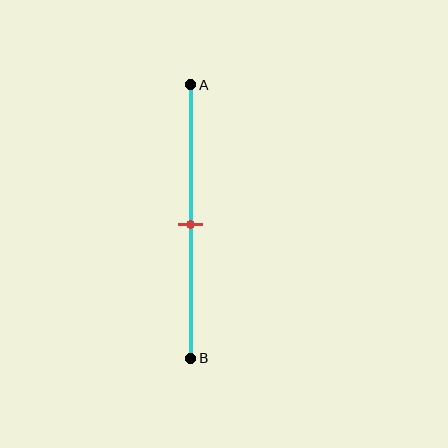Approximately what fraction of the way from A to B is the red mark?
The red mark is approximately 50% of the way from A to B.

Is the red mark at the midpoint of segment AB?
Yes, the mark is approximately at the midpoint.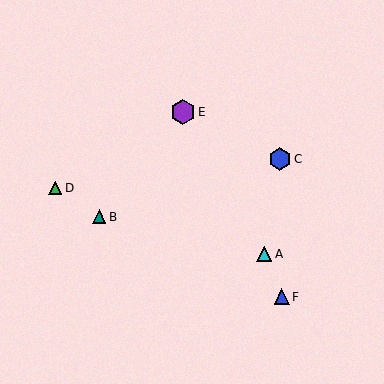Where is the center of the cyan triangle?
The center of the cyan triangle is at (264, 254).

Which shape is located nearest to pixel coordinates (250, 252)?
The cyan triangle (labeled A) at (264, 254) is nearest to that location.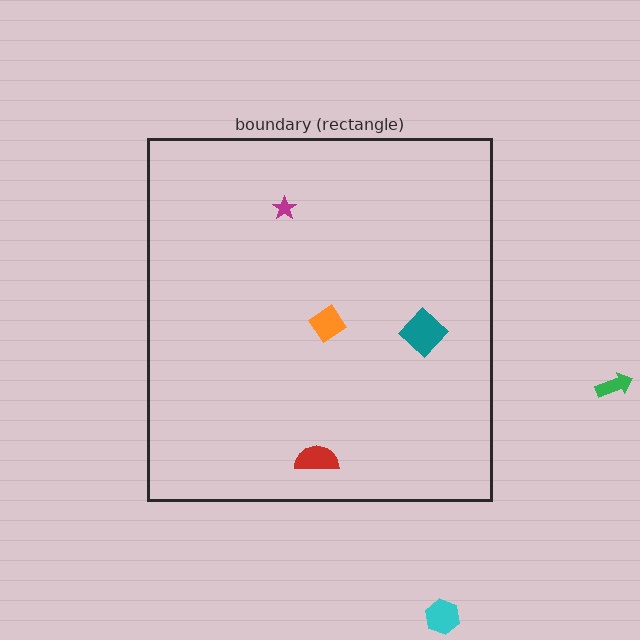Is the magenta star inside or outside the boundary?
Inside.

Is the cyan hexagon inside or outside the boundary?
Outside.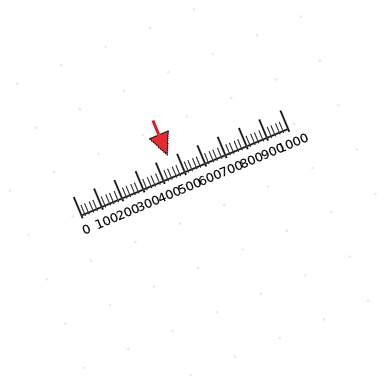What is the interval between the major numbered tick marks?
The major tick marks are spaced 100 units apart.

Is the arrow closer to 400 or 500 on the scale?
The arrow is closer to 500.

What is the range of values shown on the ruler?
The ruler shows values from 0 to 1000.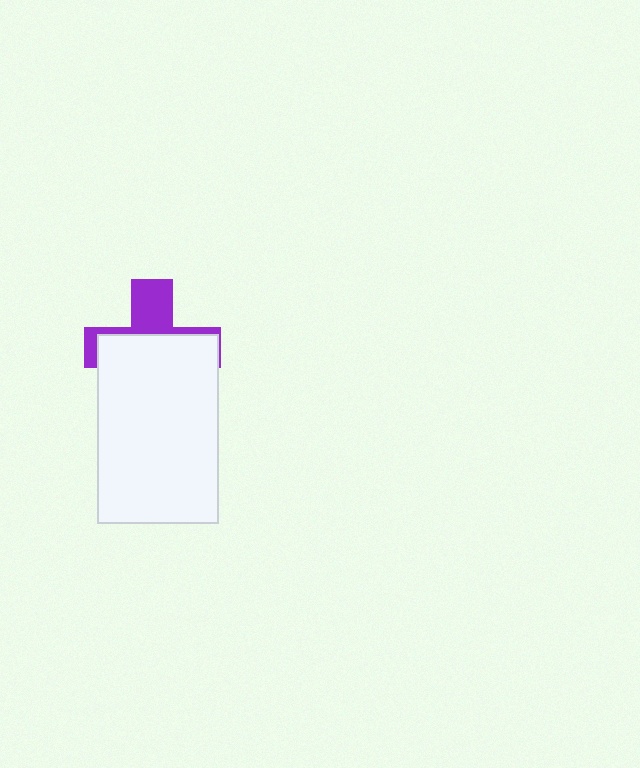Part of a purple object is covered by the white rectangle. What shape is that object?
It is a cross.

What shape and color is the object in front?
The object in front is a white rectangle.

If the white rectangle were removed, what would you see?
You would see the complete purple cross.